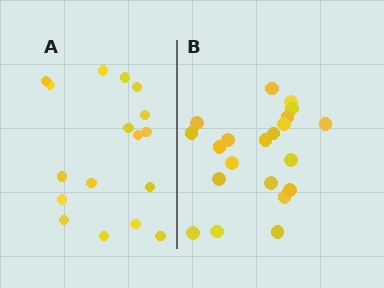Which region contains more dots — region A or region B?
Region B (the right region) has more dots.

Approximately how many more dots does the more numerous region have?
Region B has about 4 more dots than region A.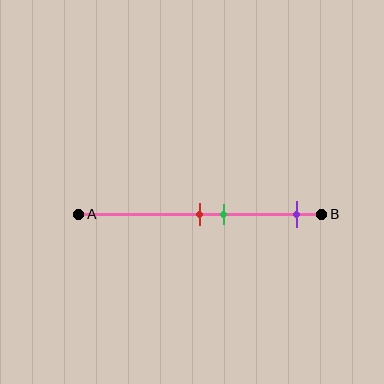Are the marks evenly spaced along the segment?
No, the marks are not evenly spaced.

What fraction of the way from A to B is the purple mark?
The purple mark is approximately 90% (0.9) of the way from A to B.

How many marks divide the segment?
There are 3 marks dividing the segment.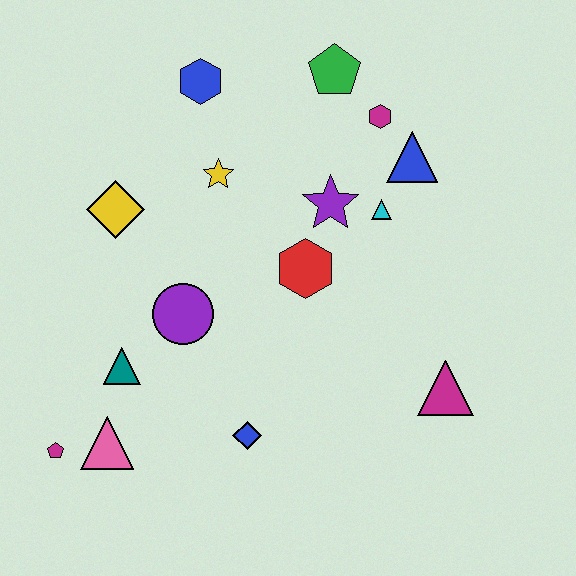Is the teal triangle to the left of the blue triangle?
Yes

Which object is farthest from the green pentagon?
The magenta pentagon is farthest from the green pentagon.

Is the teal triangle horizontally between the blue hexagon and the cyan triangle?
No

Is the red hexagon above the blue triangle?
No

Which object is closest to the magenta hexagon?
The blue triangle is closest to the magenta hexagon.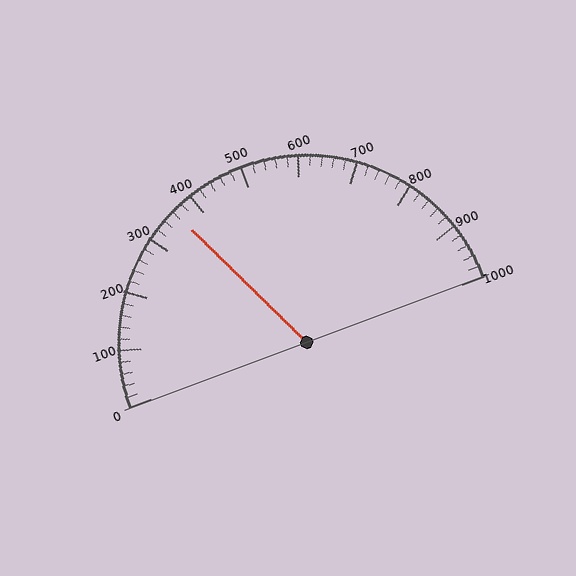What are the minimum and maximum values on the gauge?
The gauge ranges from 0 to 1000.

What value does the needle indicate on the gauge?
The needle indicates approximately 360.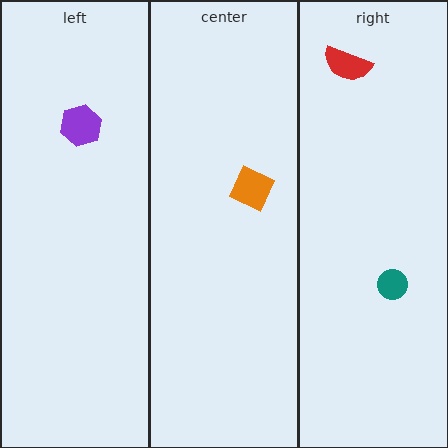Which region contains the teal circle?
The right region.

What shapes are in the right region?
The red semicircle, the teal circle.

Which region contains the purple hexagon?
The left region.